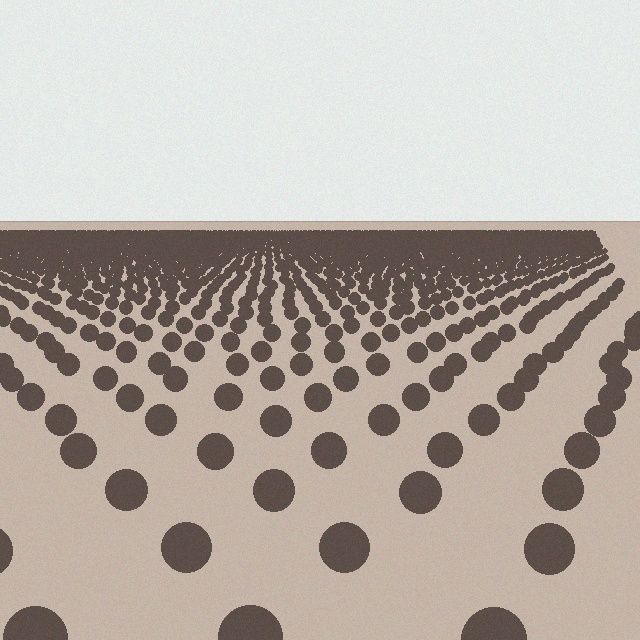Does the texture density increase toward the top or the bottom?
Density increases toward the top.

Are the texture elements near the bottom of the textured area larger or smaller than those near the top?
Larger. Near the bottom, elements are closer to the viewer and appear at a bigger on-screen size.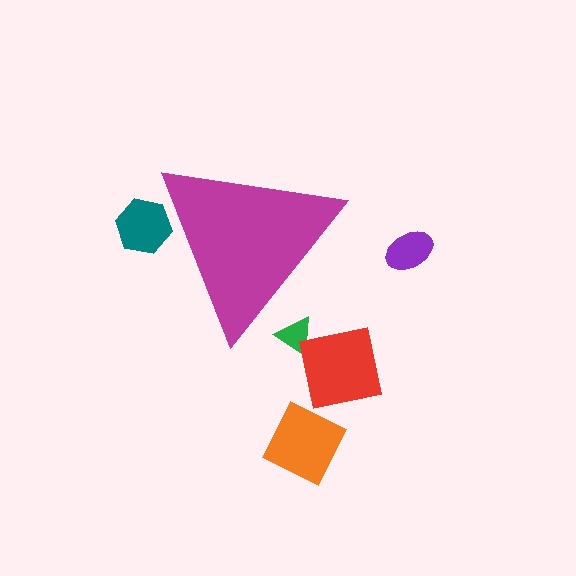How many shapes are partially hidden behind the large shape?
2 shapes are partially hidden.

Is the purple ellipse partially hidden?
No, the purple ellipse is fully visible.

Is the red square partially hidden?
No, the red square is fully visible.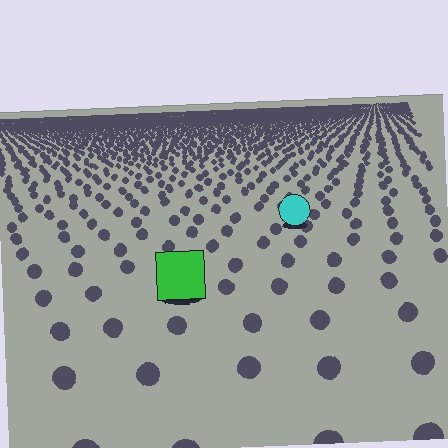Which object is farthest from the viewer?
The cyan circle is farthest from the viewer. It appears smaller and the ground texture around it is denser.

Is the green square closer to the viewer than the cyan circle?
Yes. The green square is closer — you can tell from the texture gradient: the ground texture is coarser near it.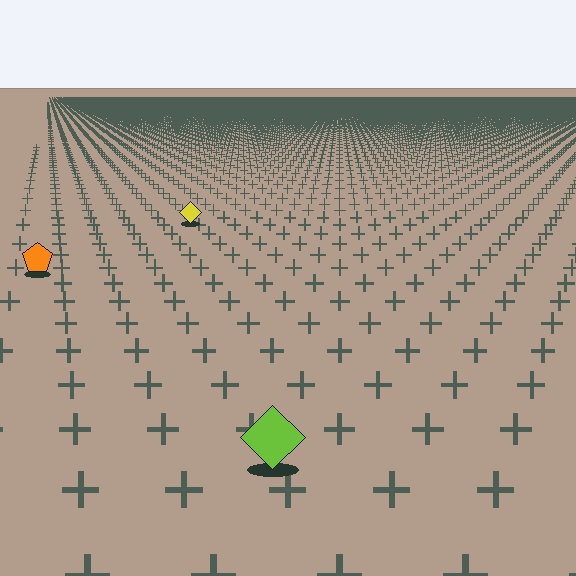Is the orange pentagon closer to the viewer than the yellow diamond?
Yes. The orange pentagon is closer — you can tell from the texture gradient: the ground texture is coarser near it.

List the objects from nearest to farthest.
From nearest to farthest: the lime diamond, the orange pentagon, the yellow diamond.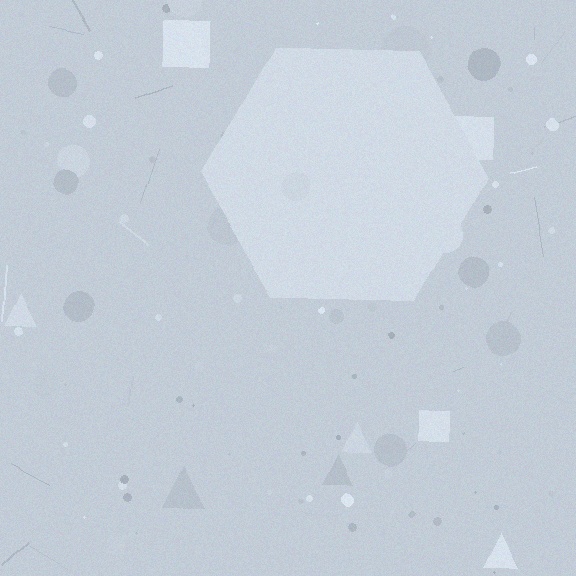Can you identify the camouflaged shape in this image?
The camouflaged shape is a hexagon.